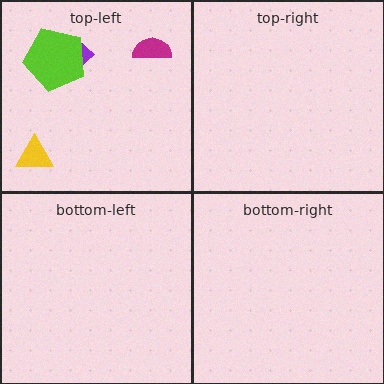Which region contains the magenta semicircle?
The top-left region.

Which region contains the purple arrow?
The top-left region.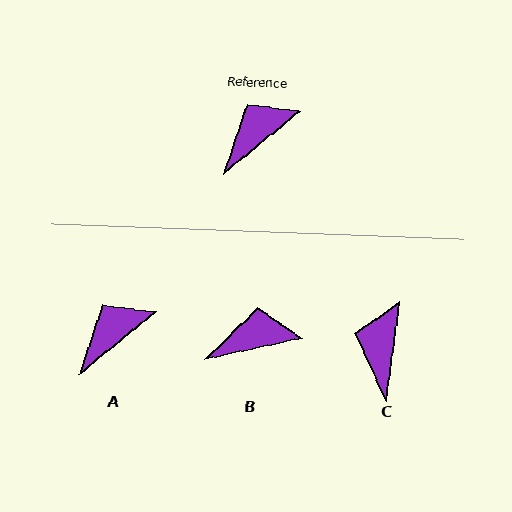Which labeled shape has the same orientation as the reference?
A.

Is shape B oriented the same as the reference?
No, it is off by about 27 degrees.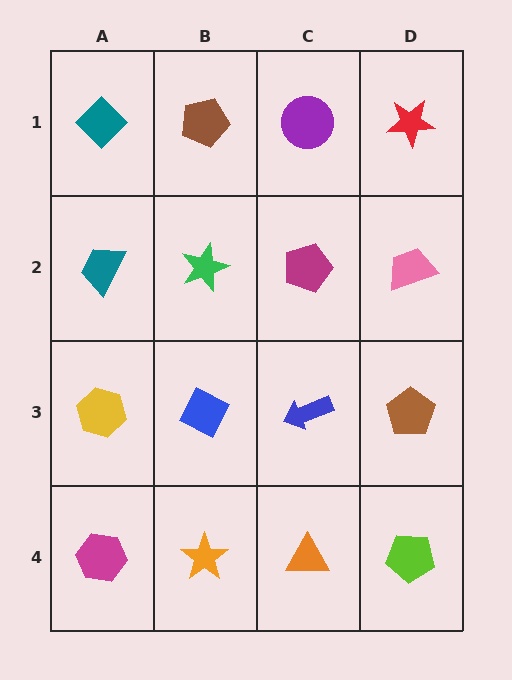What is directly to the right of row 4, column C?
A lime pentagon.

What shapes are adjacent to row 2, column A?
A teal diamond (row 1, column A), a yellow hexagon (row 3, column A), a green star (row 2, column B).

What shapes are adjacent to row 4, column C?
A blue arrow (row 3, column C), an orange star (row 4, column B), a lime pentagon (row 4, column D).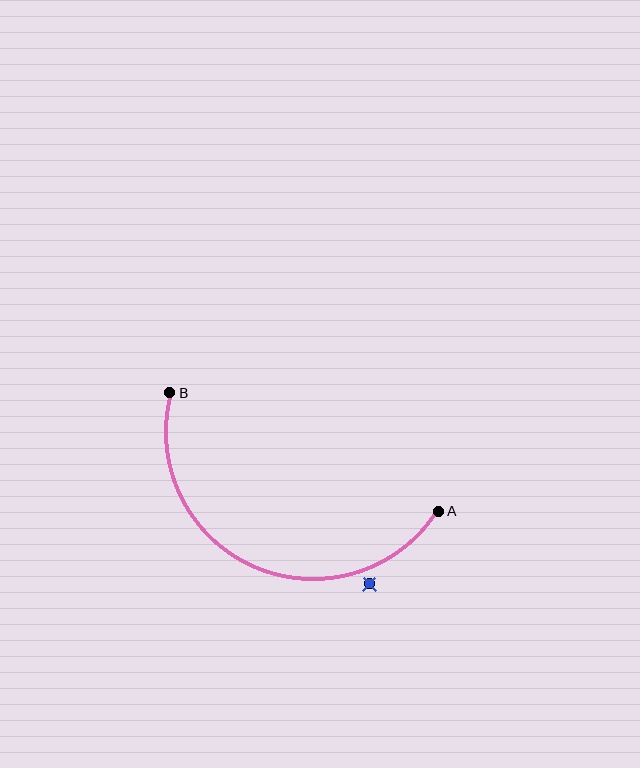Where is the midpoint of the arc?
The arc midpoint is the point on the curve farthest from the straight line joining A and B. It sits below that line.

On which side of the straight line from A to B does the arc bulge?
The arc bulges below the straight line connecting A and B.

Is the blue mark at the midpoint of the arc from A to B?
No — the blue mark does not lie on the arc at all. It sits slightly outside the curve.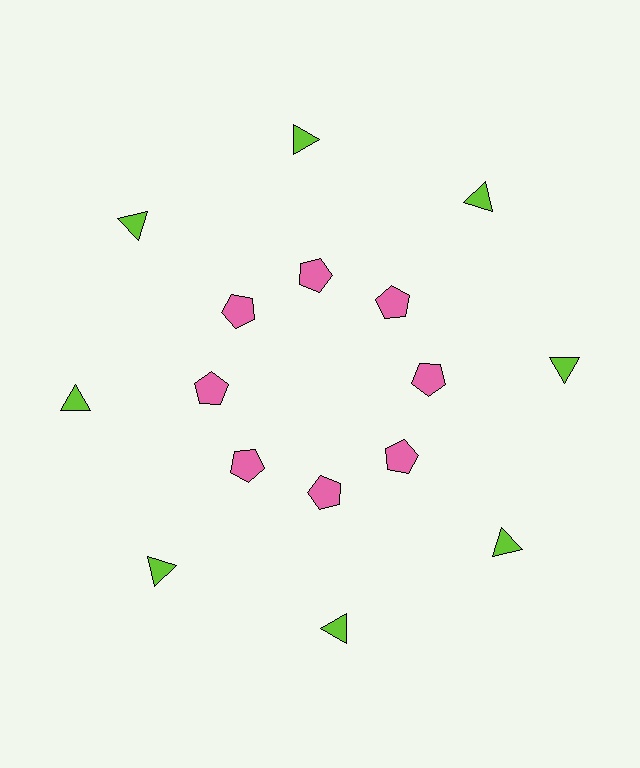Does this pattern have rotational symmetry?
Yes, this pattern has 8-fold rotational symmetry. It looks the same after rotating 45 degrees around the center.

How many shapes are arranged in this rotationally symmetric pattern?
There are 16 shapes, arranged in 8 groups of 2.